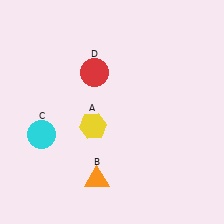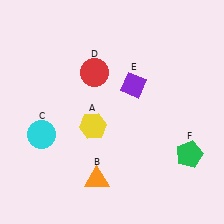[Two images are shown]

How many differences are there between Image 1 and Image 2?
There are 2 differences between the two images.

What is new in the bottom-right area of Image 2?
A green pentagon (F) was added in the bottom-right area of Image 2.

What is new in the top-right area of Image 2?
A purple diamond (E) was added in the top-right area of Image 2.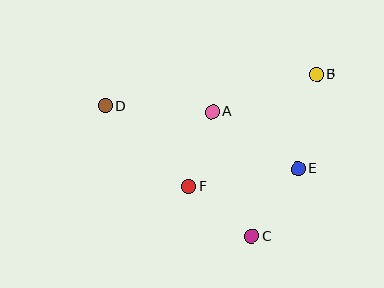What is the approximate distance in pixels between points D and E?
The distance between D and E is approximately 203 pixels.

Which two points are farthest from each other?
Points B and D are farthest from each other.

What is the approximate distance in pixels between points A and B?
The distance between A and B is approximately 111 pixels.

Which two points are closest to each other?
Points A and F are closest to each other.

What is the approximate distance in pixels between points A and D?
The distance between A and D is approximately 107 pixels.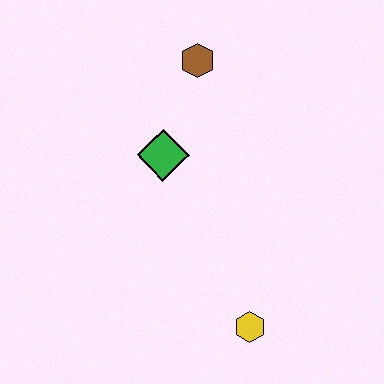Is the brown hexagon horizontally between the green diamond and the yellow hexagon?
Yes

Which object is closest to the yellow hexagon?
The green diamond is closest to the yellow hexagon.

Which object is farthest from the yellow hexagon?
The brown hexagon is farthest from the yellow hexagon.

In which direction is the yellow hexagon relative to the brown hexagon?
The yellow hexagon is below the brown hexagon.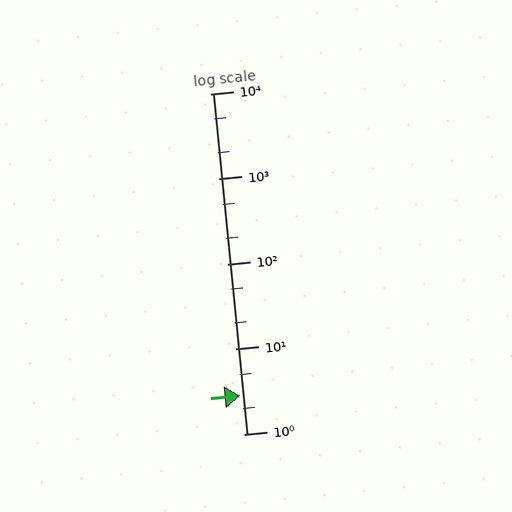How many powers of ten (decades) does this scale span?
The scale spans 4 decades, from 1 to 10000.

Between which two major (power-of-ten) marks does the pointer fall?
The pointer is between 1 and 10.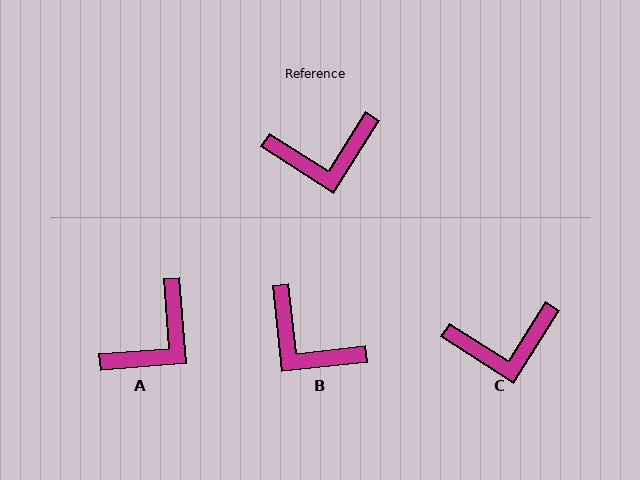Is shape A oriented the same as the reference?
No, it is off by about 37 degrees.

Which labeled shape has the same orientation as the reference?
C.